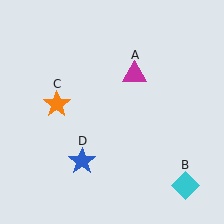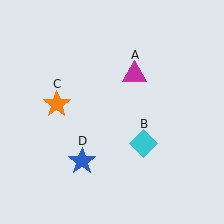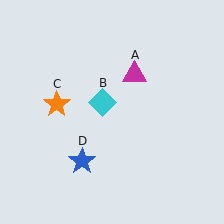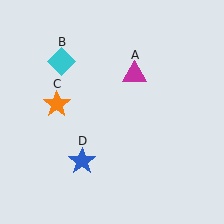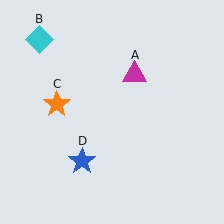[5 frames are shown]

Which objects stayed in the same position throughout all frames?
Magenta triangle (object A) and orange star (object C) and blue star (object D) remained stationary.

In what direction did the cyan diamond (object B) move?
The cyan diamond (object B) moved up and to the left.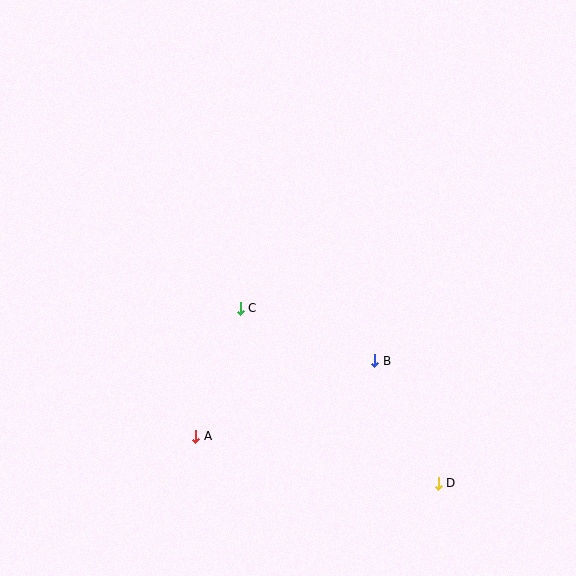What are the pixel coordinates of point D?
Point D is at (438, 483).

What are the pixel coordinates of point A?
Point A is at (196, 437).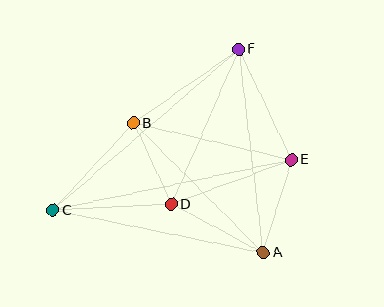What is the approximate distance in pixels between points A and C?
The distance between A and C is approximately 214 pixels.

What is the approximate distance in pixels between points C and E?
The distance between C and E is approximately 243 pixels.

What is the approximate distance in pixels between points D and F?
The distance between D and F is approximately 169 pixels.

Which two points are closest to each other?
Points B and D are closest to each other.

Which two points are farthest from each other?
Points C and F are farthest from each other.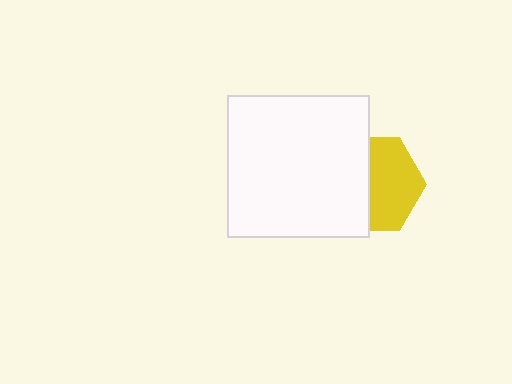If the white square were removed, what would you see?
You would see the complete yellow hexagon.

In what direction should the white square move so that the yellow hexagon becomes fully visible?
The white square should move left. That is the shortest direction to clear the overlap and leave the yellow hexagon fully visible.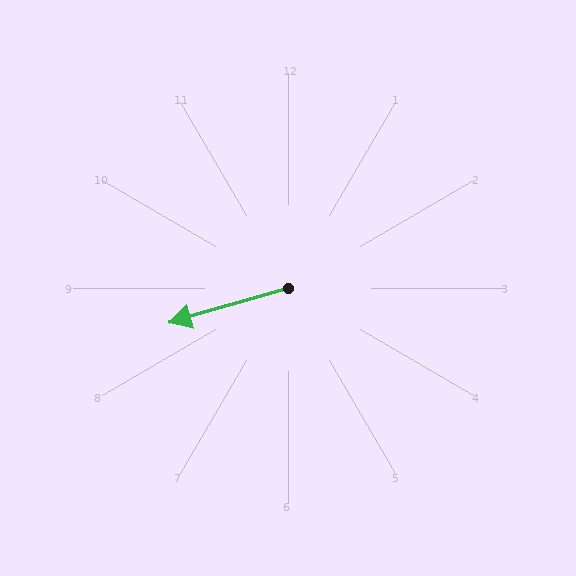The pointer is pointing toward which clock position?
Roughly 8 o'clock.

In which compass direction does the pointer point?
West.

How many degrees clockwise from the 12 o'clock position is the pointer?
Approximately 254 degrees.